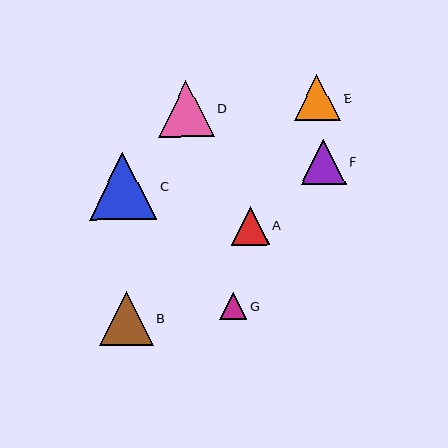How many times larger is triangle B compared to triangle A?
Triangle B is approximately 1.4 times the size of triangle A.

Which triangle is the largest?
Triangle C is the largest with a size of approximately 67 pixels.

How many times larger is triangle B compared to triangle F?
Triangle B is approximately 1.2 times the size of triangle F.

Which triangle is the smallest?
Triangle G is the smallest with a size of approximately 27 pixels.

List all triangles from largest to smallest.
From largest to smallest: C, D, B, E, F, A, G.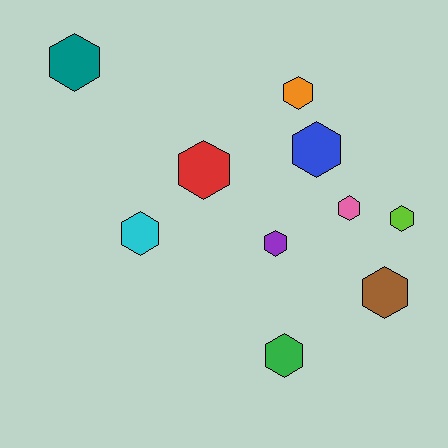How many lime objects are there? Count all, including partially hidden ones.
There is 1 lime object.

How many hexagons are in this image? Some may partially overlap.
There are 10 hexagons.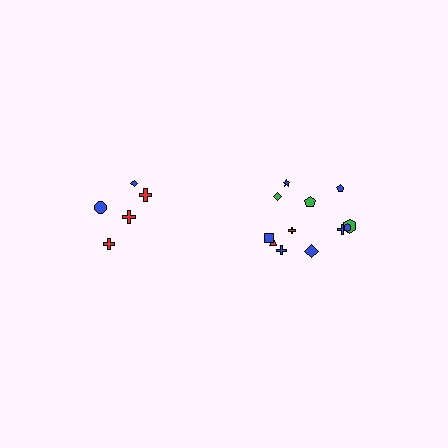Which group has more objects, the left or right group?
The right group.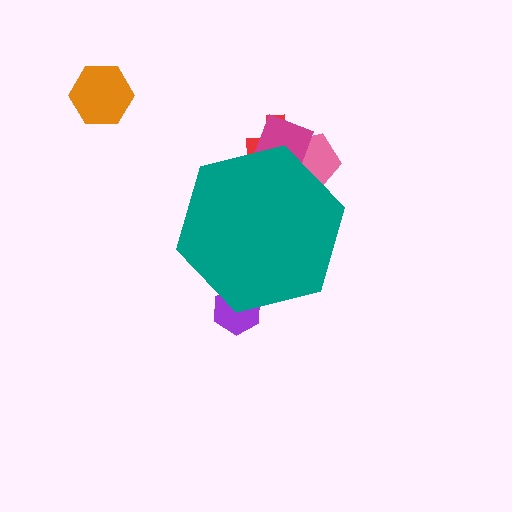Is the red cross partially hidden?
Yes, the red cross is partially hidden behind the teal hexagon.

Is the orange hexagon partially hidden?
No, the orange hexagon is fully visible.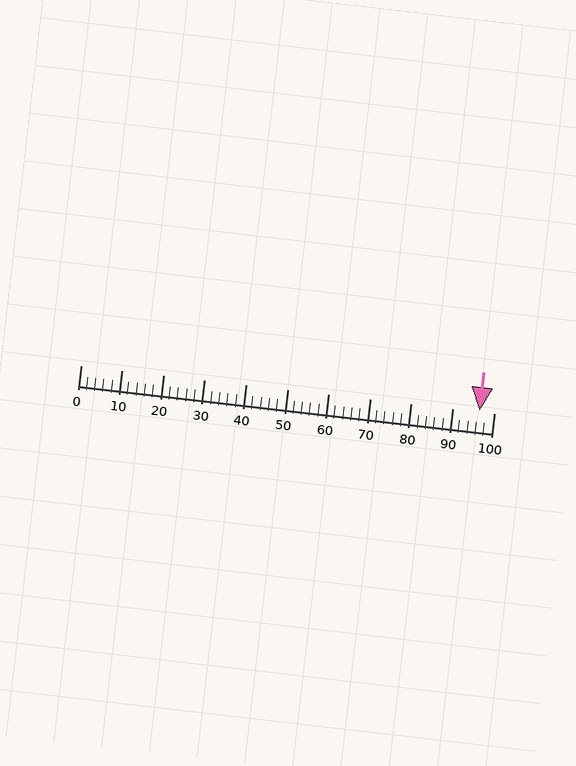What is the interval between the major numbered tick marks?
The major tick marks are spaced 10 units apart.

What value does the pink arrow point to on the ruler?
The pink arrow points to approximately 96.